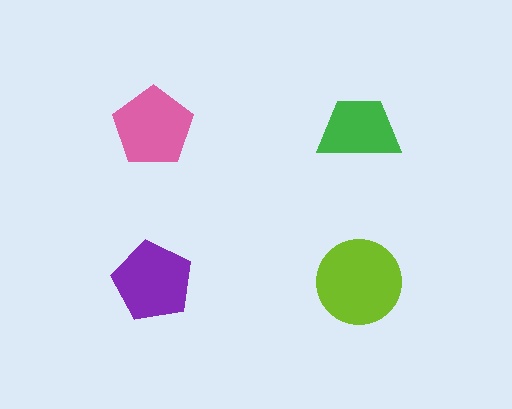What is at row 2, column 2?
A lime circle.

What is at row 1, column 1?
A pink pentagon.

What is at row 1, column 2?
A green trapezoid.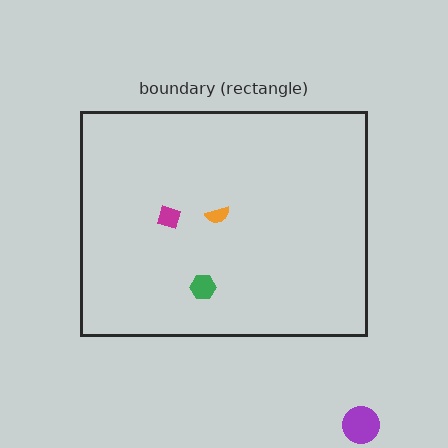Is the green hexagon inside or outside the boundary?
Inside.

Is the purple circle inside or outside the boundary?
Outside.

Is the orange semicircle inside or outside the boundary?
Inside.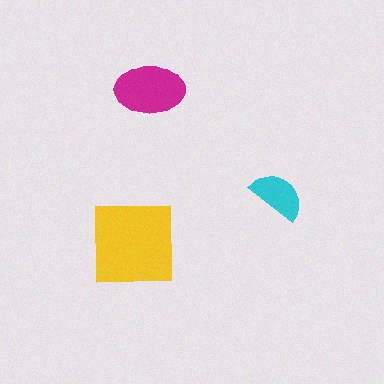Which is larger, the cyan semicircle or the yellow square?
The yellow square.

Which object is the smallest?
The cyan semicircle.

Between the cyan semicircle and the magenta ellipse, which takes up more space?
The magenta ellipse.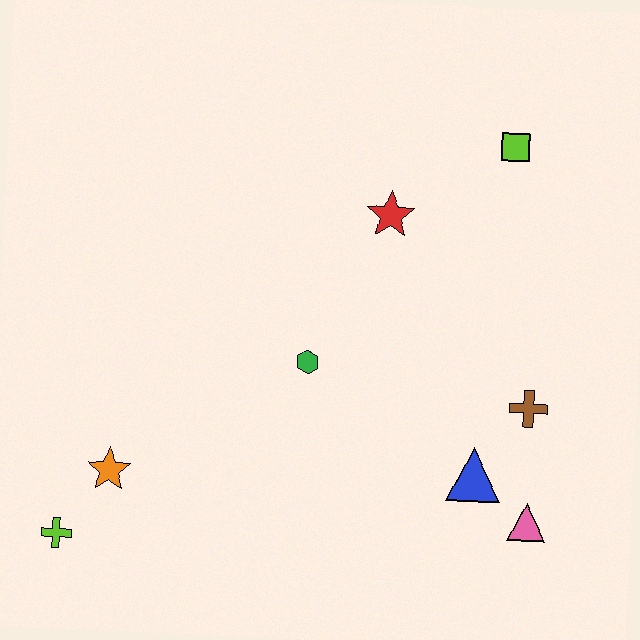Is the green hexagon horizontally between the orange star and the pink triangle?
Yes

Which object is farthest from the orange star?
The lime square is farthest from the orange star.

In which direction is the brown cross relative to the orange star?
The brown cross is to the right of the orange star.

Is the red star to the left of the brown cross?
Yes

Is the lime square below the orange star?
No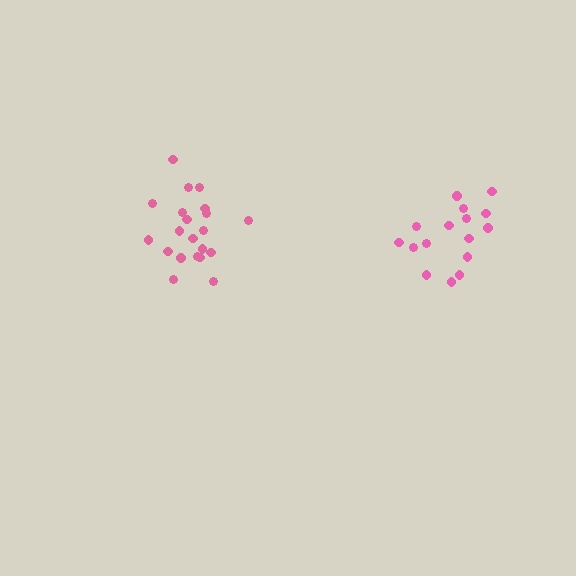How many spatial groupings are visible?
There are 2 spatial groupings.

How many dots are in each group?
Group 1: 21 dots, Group 2: 16 dots (37 total).